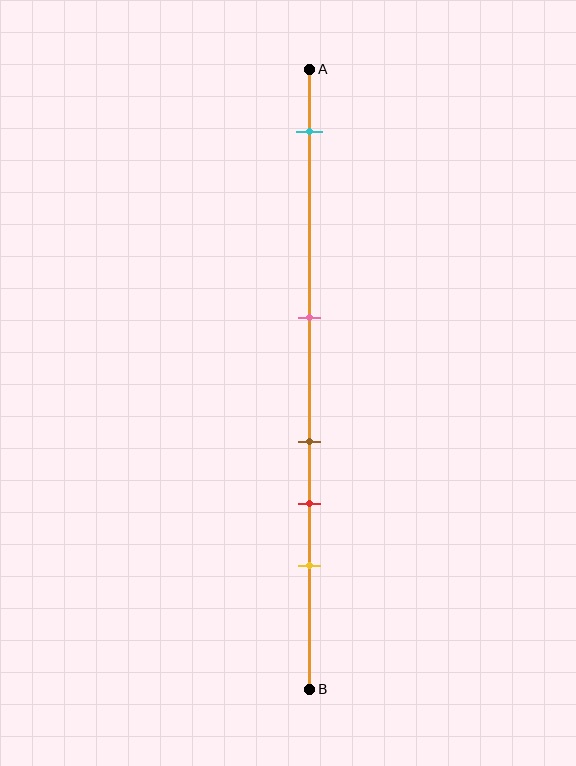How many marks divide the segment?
There are 5 marks dividing the segment.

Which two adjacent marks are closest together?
The brown and red marks are the closest adjacent pair.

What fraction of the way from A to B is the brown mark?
The brown mark is approximately 60% (0.6) of the way from A to B.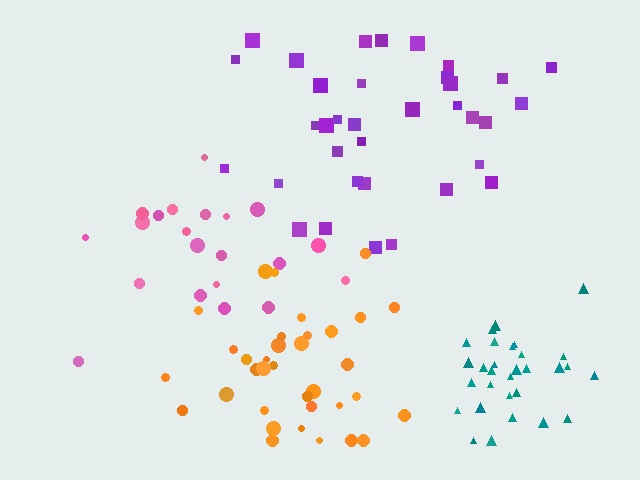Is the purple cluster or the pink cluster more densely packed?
Purple.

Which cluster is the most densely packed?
Teal.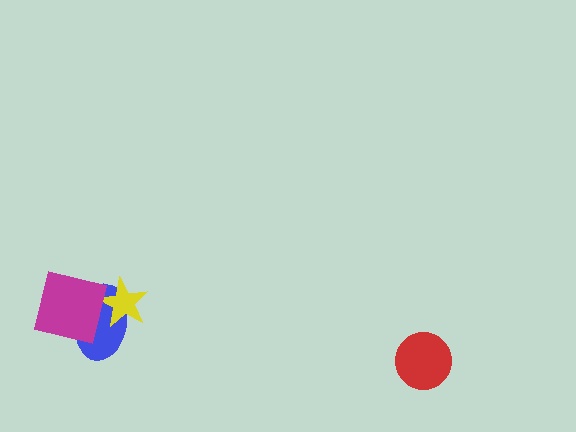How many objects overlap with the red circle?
0 objects overlap with the red circle.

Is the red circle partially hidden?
No, no other shape covers it.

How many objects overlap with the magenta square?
1 object overlaps with the magenta square.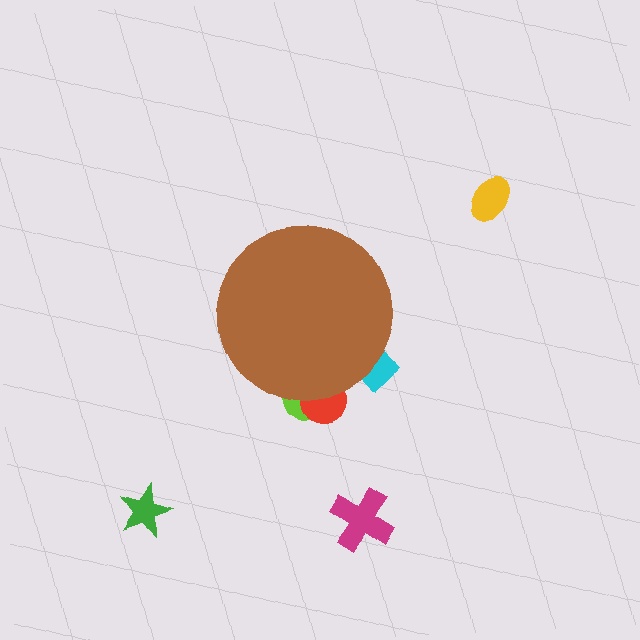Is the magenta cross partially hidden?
No, the magenta cross is fully visible.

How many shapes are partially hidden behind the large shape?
3 shapes are partially hidden.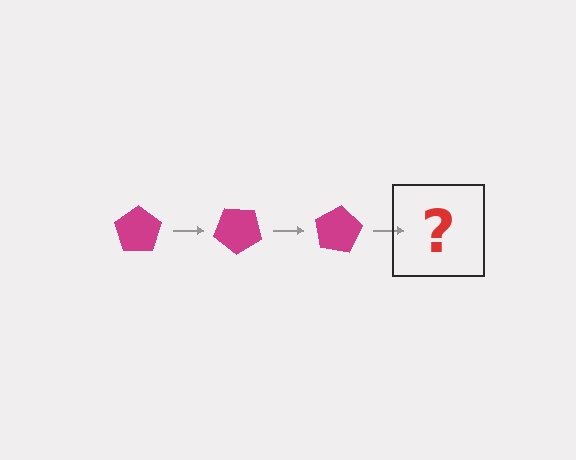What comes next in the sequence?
The next element should be a magenta pentagon rotated 120 degrees.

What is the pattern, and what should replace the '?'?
The pattern is that the pentagon rotates 40 degrees each step. The '?' should be a magenta pentagon rotated 120 degrees.